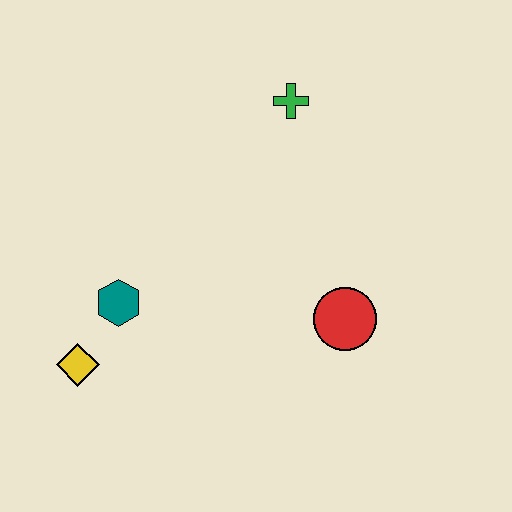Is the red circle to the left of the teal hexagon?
No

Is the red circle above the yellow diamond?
Yes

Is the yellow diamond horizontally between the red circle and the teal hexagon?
No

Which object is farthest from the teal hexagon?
The green cross is farthest from the teal hexagon.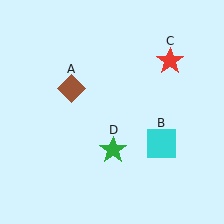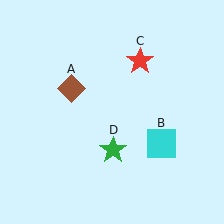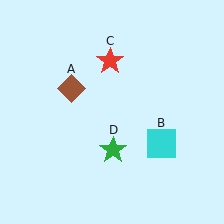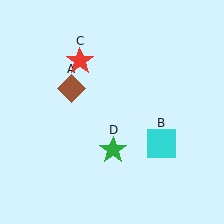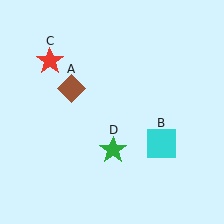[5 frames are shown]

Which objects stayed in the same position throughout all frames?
Brown diamond (object A) and cyan square (object B) and green star (object D) remained stationary.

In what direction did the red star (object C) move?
The red star (object C) moved left.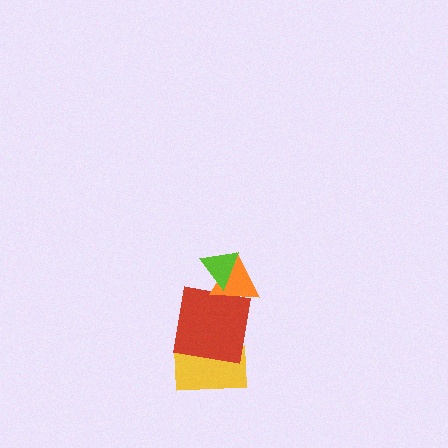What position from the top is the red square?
The red square is 3rd from the top.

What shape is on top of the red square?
The orange triangle is on top of the red square.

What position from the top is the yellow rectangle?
The yellow rectangle is 4th from the top.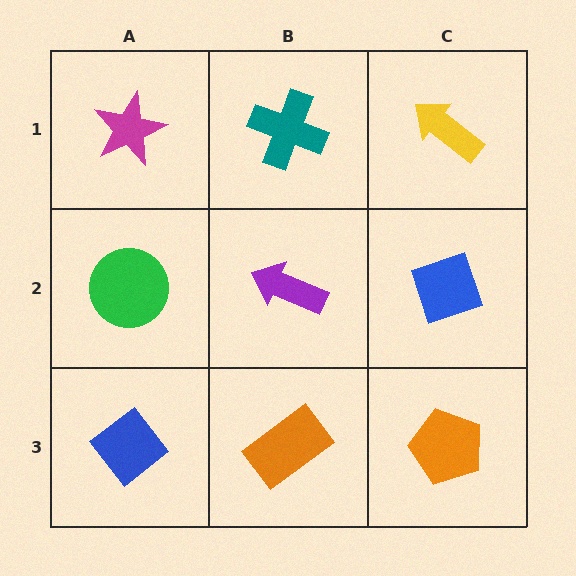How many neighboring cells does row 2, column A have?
3.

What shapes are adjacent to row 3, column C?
A blue diamond (row 2, column C), an orange rectangle (row 3, column B).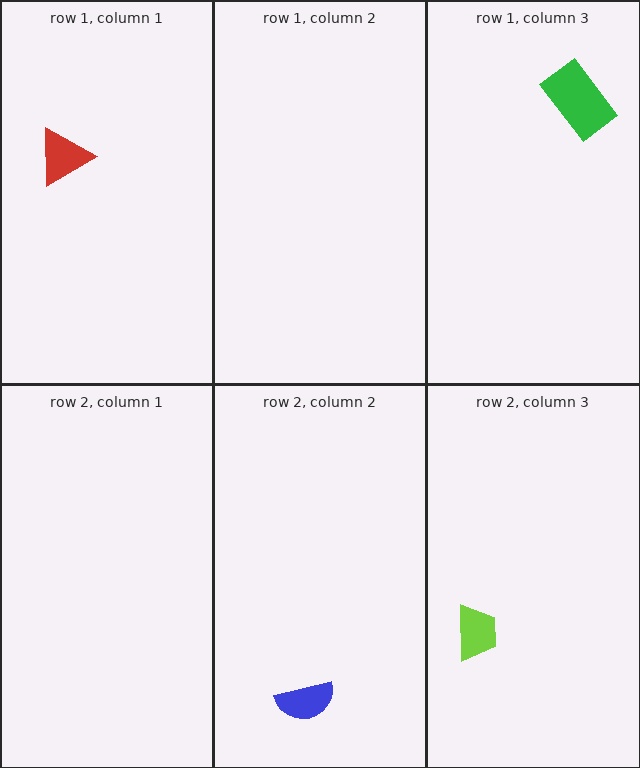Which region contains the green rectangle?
The row 1, column 3 region.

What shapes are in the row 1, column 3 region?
The green rectangle.